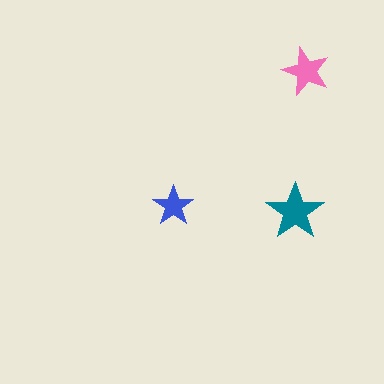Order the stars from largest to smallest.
the teal one, the pink one, the blue one.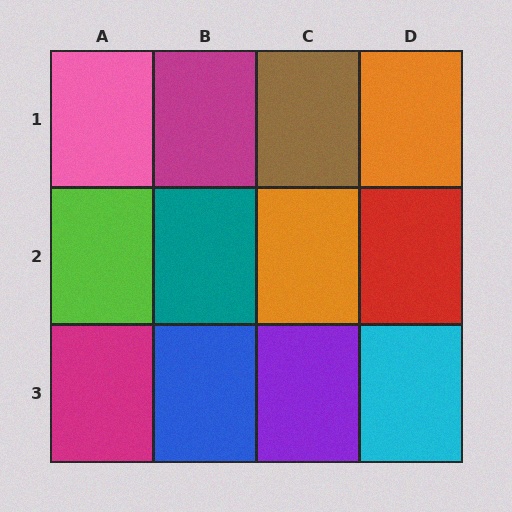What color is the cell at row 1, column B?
Magenta.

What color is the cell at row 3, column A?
Magenta.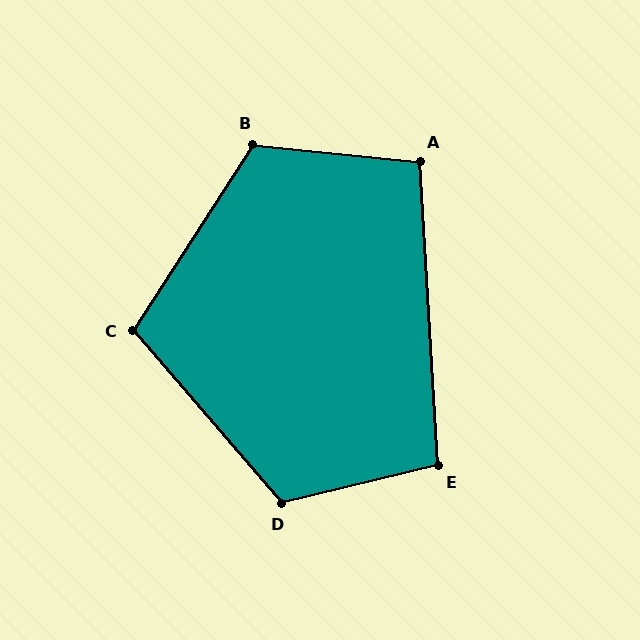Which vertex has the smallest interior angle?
A, at approximately 99 degrees.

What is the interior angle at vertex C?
Approximately 106 degrees (obtuse).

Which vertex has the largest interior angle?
D, at approximately 117 degrees.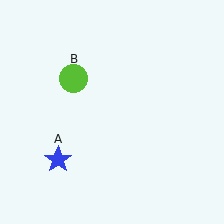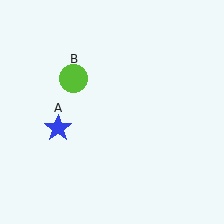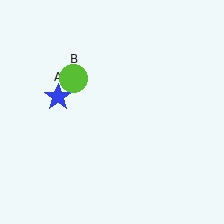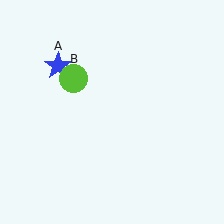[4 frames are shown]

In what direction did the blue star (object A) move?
The blue star (object A) moved up.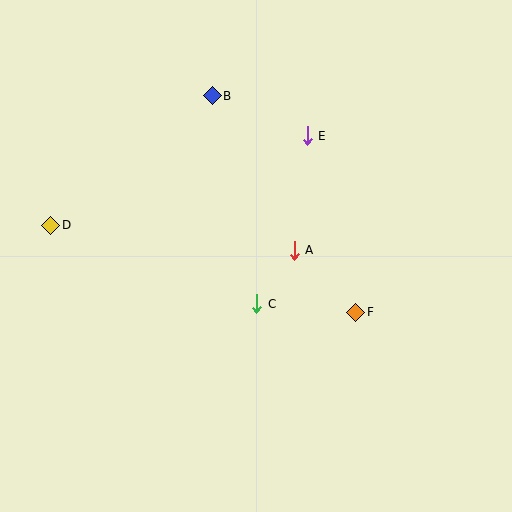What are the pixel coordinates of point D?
Point D is at (51, 225).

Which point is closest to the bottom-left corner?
Point D is closest to the bottom-left corner.